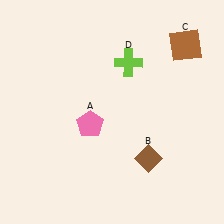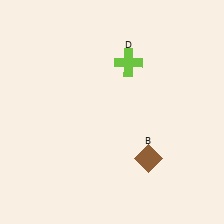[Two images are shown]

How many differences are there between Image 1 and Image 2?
There are 2 differences between the two images.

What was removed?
The pink pentagon (A), the brown square (C) were removed in Image 2.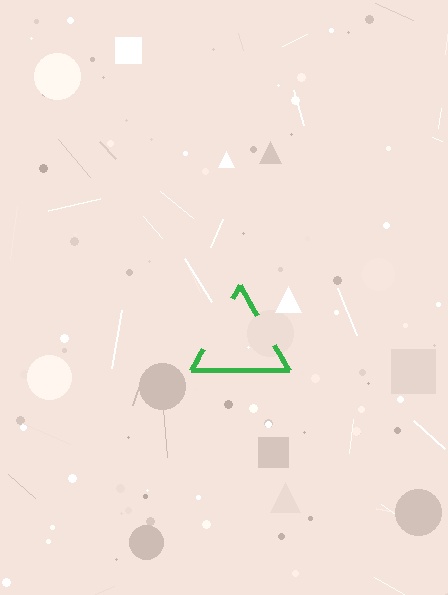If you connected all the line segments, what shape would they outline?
They would outline a triangle.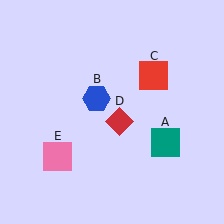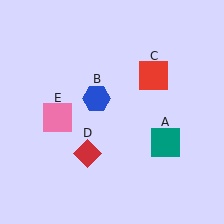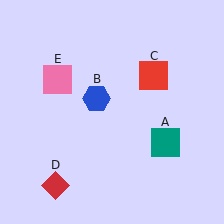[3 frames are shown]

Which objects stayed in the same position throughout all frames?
Teal square (object A) and blue hexagon (object B) and red square (object C) remained stationary.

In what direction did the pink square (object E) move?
The pink square (object E) moved up.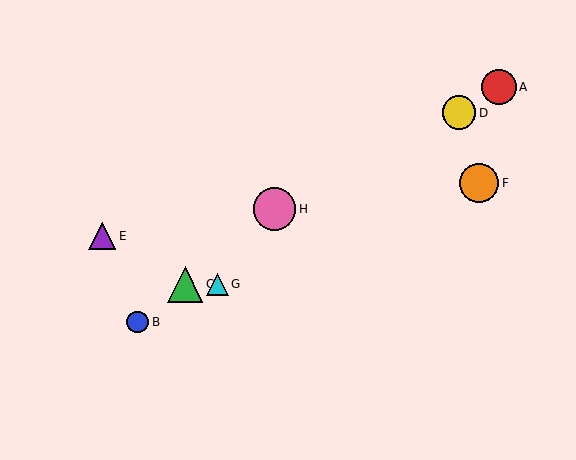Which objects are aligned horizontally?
Objects C, G are aligned horizontally.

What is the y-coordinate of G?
Object G is at y≈284.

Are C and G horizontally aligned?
Yes, both are at y≈284.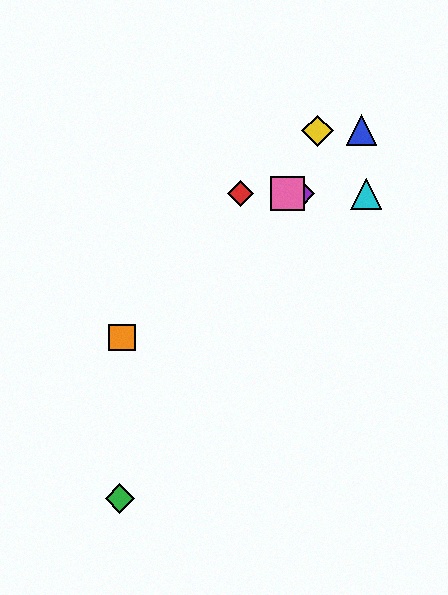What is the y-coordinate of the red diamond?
The red diamond is at y≈194.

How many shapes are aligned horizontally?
4 shapes (the red diamond, the purple diamond, the cyan triangle, the pink square) are aligned horizontally.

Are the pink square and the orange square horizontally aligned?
No, the pink square is at y≈194 and the orange square is at y≈337.